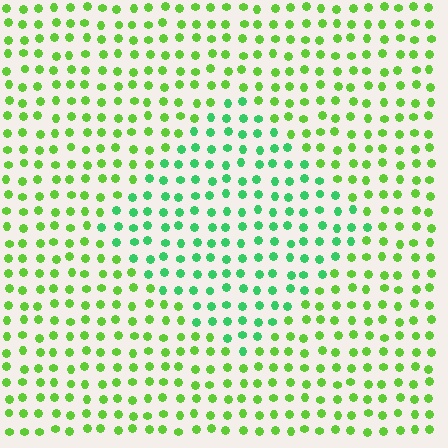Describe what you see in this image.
The image is filled with small lime elements in a uniform arrangement. A diamond-shaped region is visible where the elements are tinted to a slightly different hue, forming a subtle color boundary.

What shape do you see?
I see a diamond.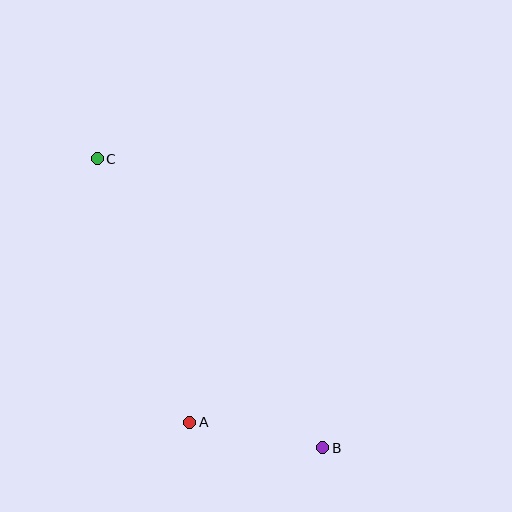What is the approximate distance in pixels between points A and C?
The distance between A and C is approximately 279 pixels.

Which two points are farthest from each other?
Points B and C are farthest from each other.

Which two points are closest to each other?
Points A and B are closest to each other.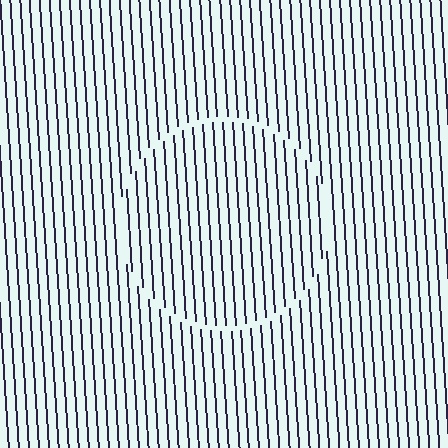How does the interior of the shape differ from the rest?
The interior of the shape contains the same grating, shifted by half a period — the contour is defined by the phase discontinuity where line-ends from the inner and outer gratings abut.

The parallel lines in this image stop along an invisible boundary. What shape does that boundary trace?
An illusory circle. The interior of the shape contains the same grating, shifted by half a period — the contour is defined by the phase discontinuity where line-ends from the inner and outer gratings abut.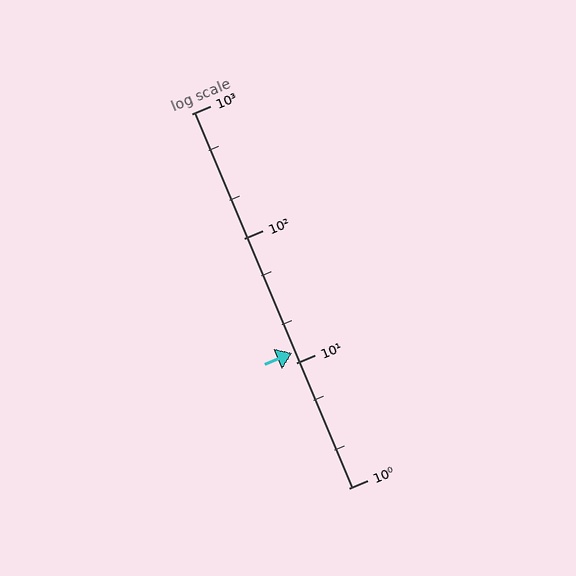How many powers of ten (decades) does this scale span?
The scale spans 3 decades, from 1 to 1000.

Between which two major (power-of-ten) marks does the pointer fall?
The pointer is between 10 and 100.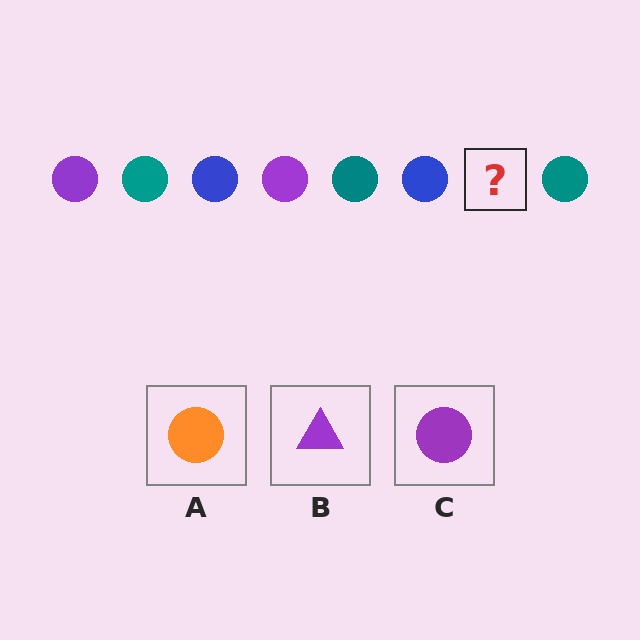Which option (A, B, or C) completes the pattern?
C.